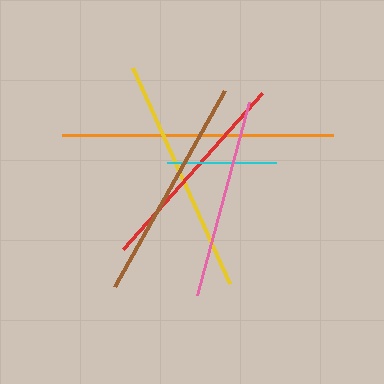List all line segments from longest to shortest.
From longest to shortest: orange, yellow, brown, red, pink, cyan.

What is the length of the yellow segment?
The yellow segment is approximately 236 pixels long.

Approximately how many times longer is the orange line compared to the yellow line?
The orange line is approximately 1.1 times the length of the yellow line.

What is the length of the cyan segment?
The cyan segment is approximately 110 pixels long.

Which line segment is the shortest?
The cyan line is the shortest at approximately 110 pixels.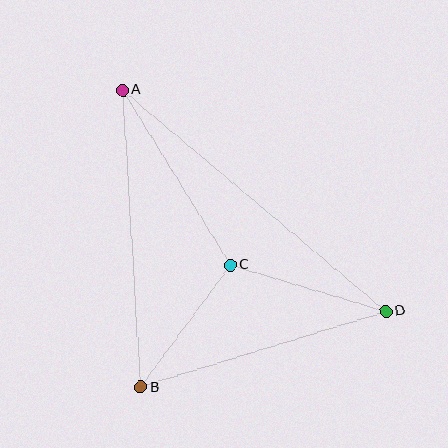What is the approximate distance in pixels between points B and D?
The distance between B and D is approximately 257 pixels.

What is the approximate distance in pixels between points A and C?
The distance between A and C is approximately 205 pixels.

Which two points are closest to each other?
Points B and C are closest to each other.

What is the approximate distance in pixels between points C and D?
The distance between C and D is approximately 163 pixels.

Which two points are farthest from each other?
Points A and D are farthest from each other.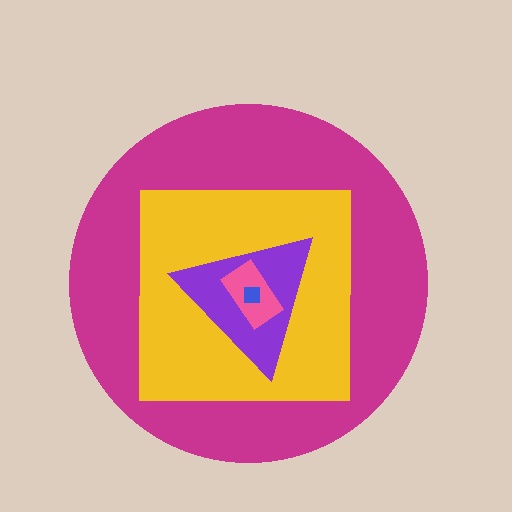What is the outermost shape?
The magenta circle.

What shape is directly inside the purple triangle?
The pink rectangle.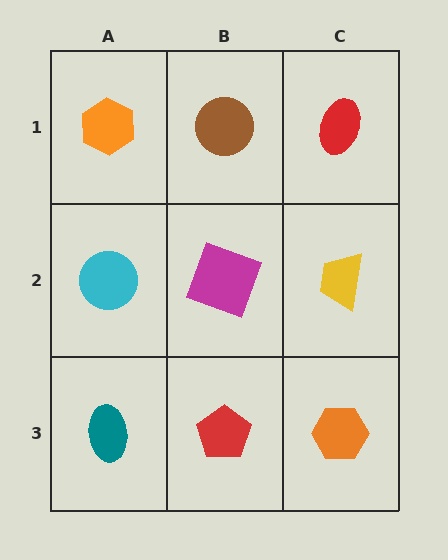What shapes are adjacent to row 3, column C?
A yellow trapezoid (row 2, column C), a red pentagon (row 3, column B).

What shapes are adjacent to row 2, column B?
A brown circle (row 1, column B), a red pentagon (row 3, column B), a cyan circle (row 2, column A), a yellow trapezoid (row 2, column C).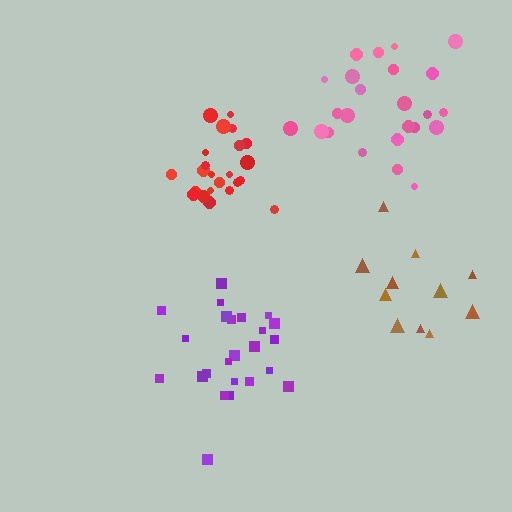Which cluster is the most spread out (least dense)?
Brown.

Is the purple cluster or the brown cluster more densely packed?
Purple.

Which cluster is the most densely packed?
Red.